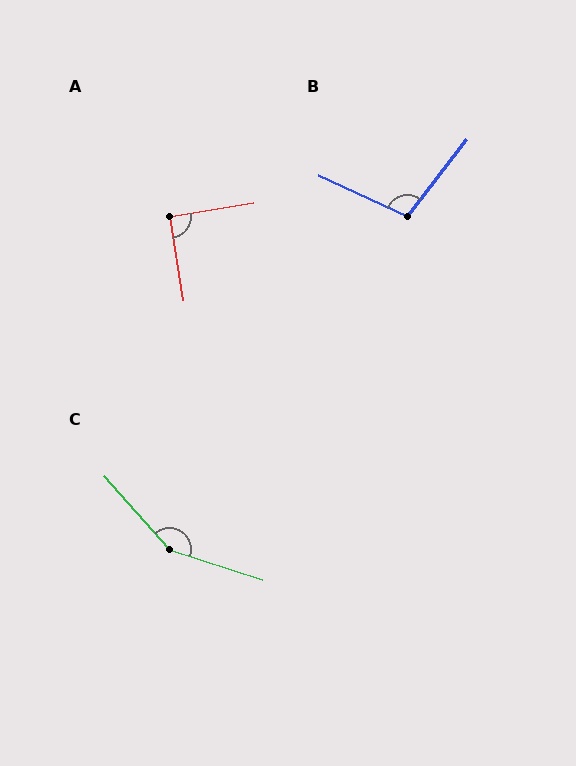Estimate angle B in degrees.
Approximately 103 degrees.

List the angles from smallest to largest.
A (90°), B (103°), C (149°).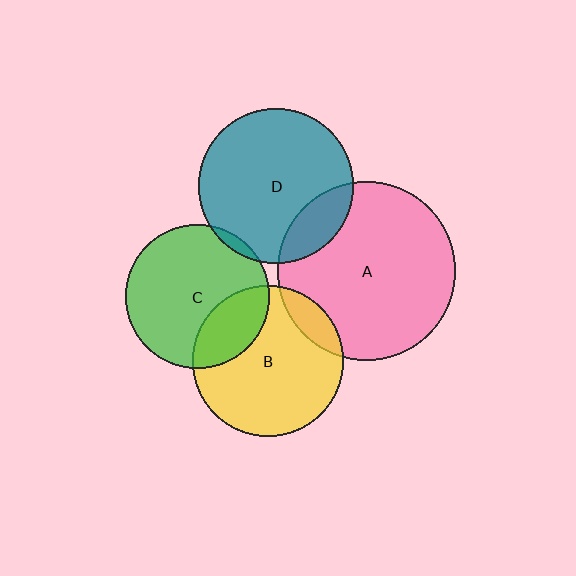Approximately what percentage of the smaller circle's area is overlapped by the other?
Approximately 5%.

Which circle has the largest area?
Circle A (pink).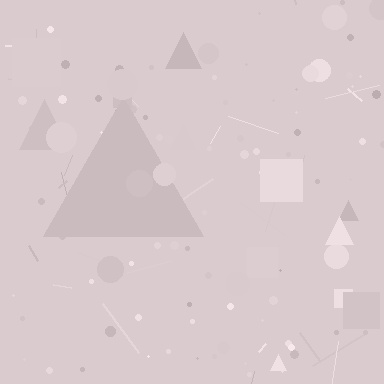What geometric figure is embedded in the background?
A triangle is embedded in the background.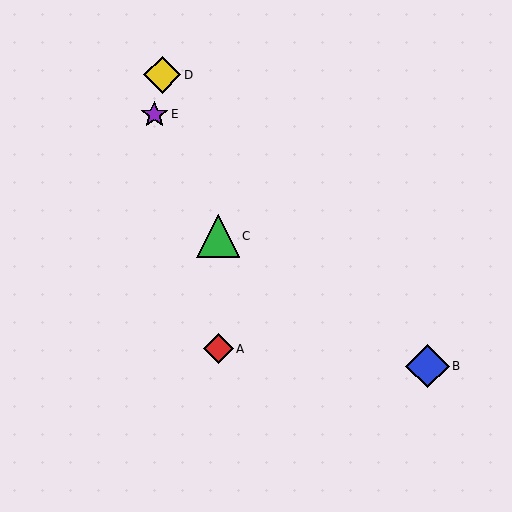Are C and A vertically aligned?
Yes, both are at x≈218.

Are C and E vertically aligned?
No, C is at x≈218 and E is at x≈154.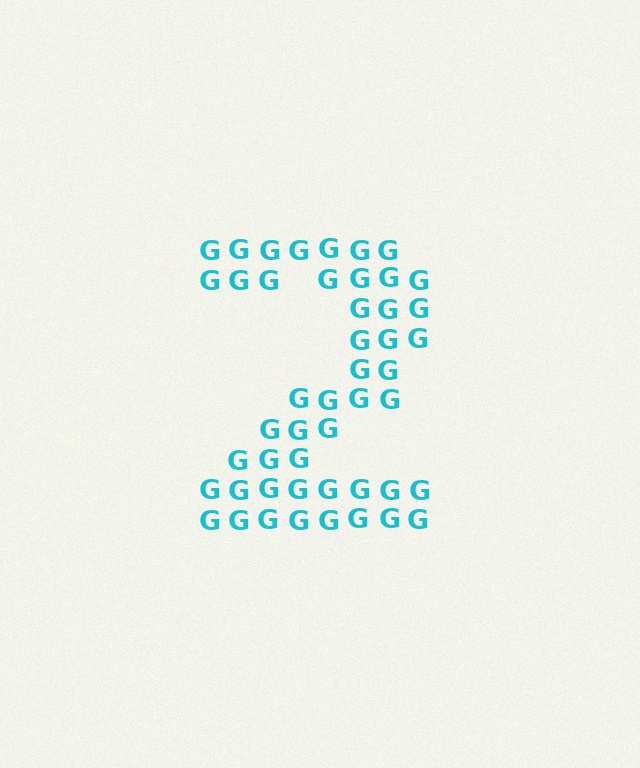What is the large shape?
The large shape is the digit 2.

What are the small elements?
The small elements are letter G's.